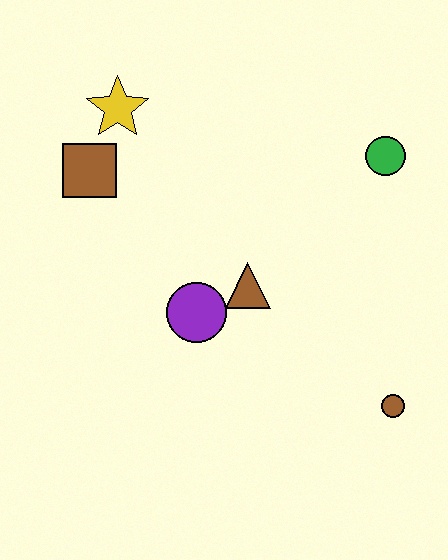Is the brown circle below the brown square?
Yes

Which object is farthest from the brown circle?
The yellow star is farthest from the brown circle.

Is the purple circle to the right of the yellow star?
Yes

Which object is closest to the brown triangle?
The purple circle is closest to the brown triangle.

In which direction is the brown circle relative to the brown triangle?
The brown circle is to the right of the brown triangle.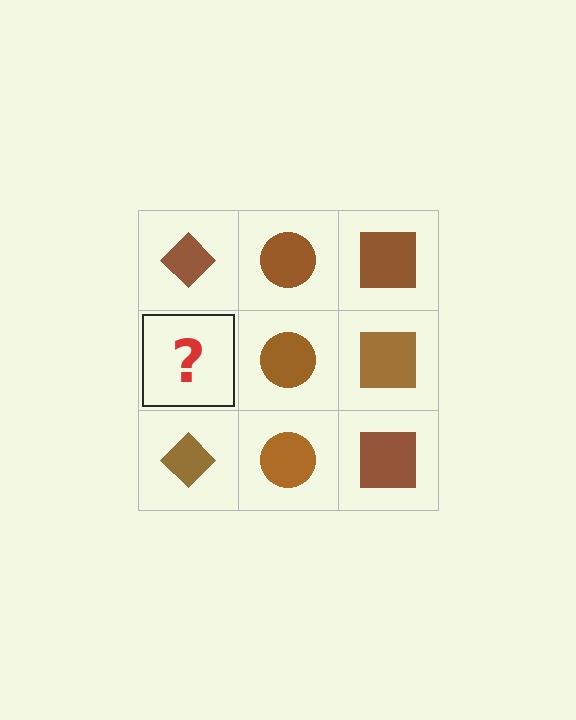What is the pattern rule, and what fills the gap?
The rule is that each column has a consistent shape. The gap should be filled with a brown diamond.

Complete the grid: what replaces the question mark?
The question mark should be replaced with a brown diamond.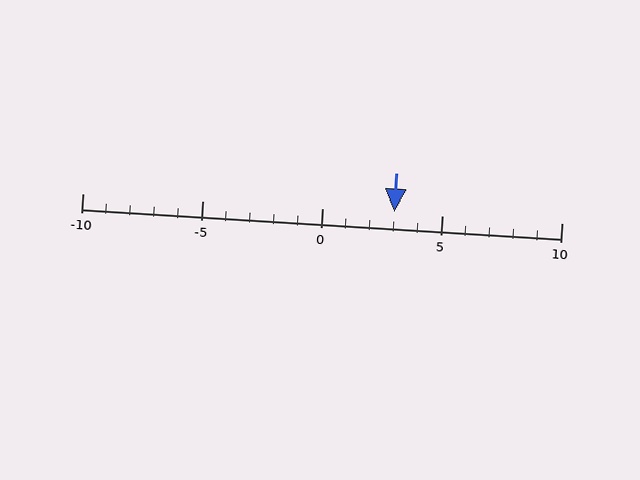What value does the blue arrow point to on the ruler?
The blue arrow points to approximately 3.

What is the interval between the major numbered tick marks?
The major tick marks are spaced 5 units apart.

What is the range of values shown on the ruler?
The ruler shows values from -10 to 10.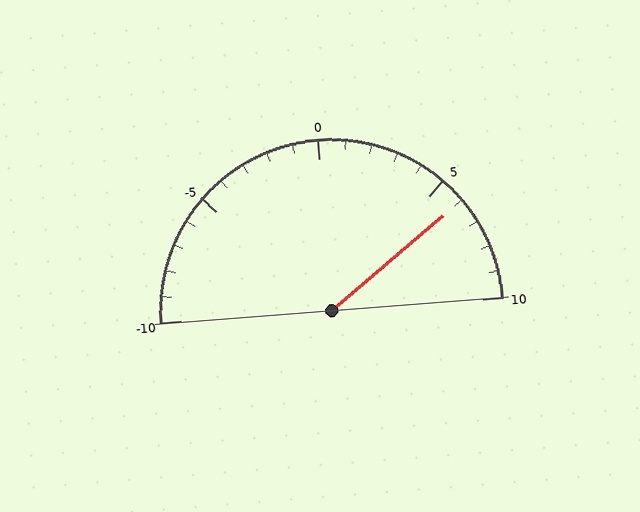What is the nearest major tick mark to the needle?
The nearest major tick mark is 5.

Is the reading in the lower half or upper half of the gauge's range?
The reading is in the upper half of the range (-10 to 10).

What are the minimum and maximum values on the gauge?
The gauge ranges from -10 to 10.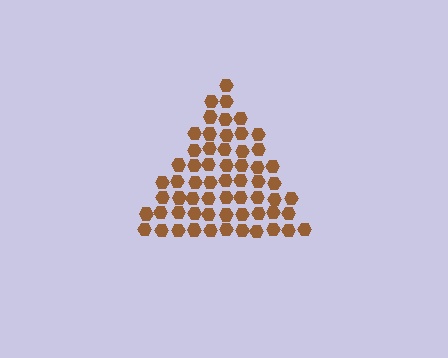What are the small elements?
The small elements are hexagons.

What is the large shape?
The large shape is a triangle.